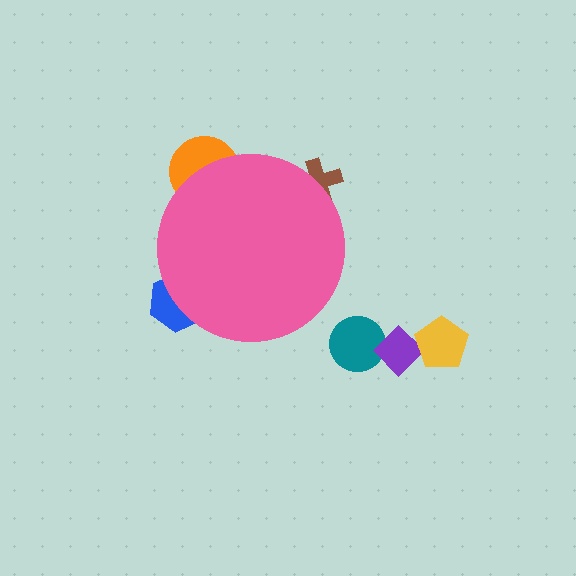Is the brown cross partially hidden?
Yes, the brown cross is partially hidden behind the pink circle.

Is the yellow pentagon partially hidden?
No, the yellow pentagon is fully visible.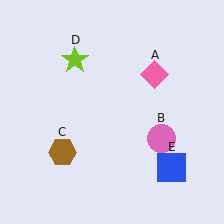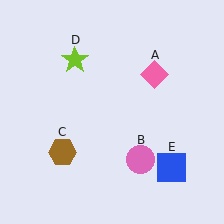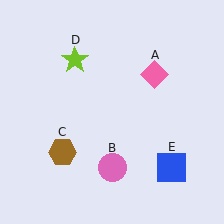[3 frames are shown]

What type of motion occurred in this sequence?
The pink circle (object B) rotated clockwise around the center of the scene.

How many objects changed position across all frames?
1 object changed position: pink circle (object B).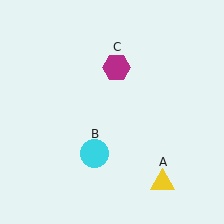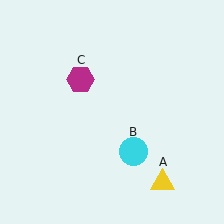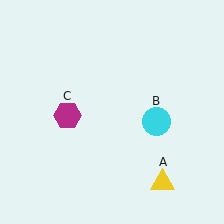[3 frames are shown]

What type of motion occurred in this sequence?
The cyan circle (object B), magenta hexagon (object C) rotated counterclockwise around the center of the scene.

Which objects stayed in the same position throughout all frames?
Yellow triangle (object A) remained stationary.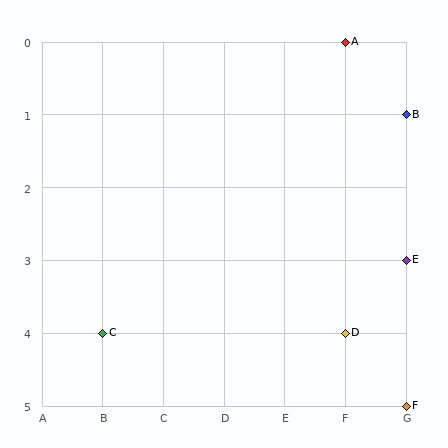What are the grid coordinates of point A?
Point A is at grid coordinates (F, 0).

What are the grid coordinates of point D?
Point D is at grid coordinates (F, 4).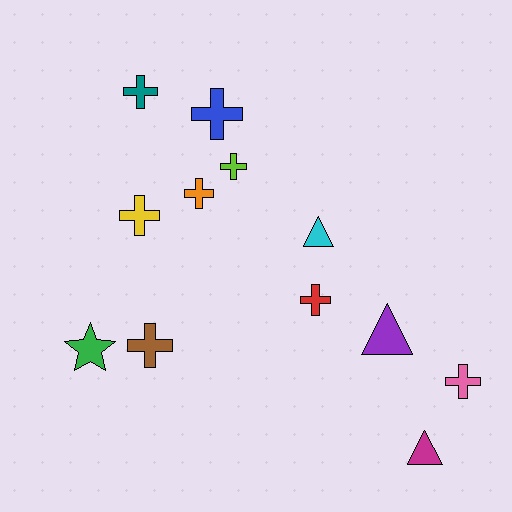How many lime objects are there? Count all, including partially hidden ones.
There is 1 lime object.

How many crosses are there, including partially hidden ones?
There are 8 crosses.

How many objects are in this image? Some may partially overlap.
There are 12 objects.